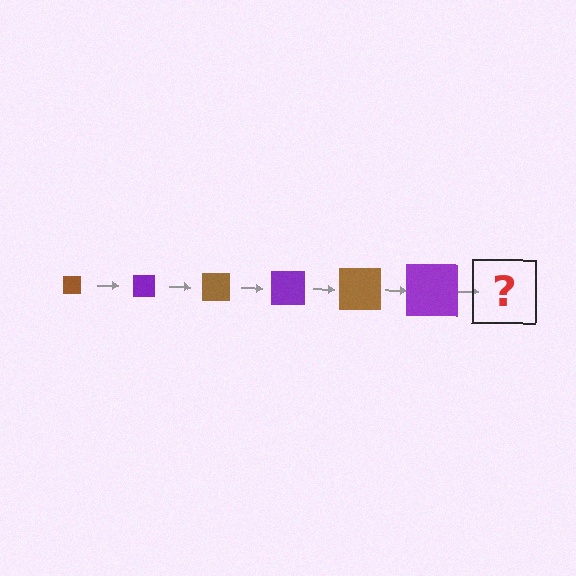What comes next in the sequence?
The next element should be a brown square, larger than the previous one.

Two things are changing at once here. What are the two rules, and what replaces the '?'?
The two rules are that the square grows larger each step and the color cycles through brown and purple. The '?' should be a brown square, larger than the previous one.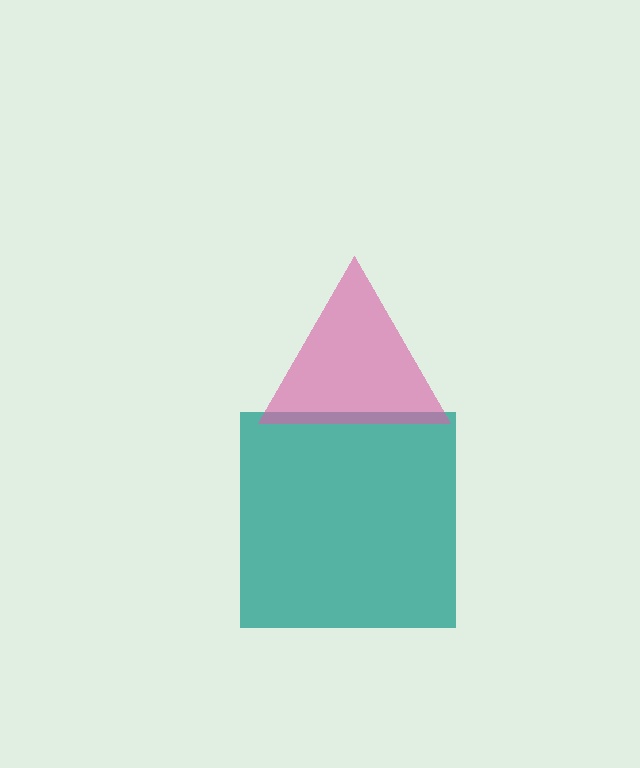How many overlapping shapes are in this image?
There are 2 overlapping shapes in the image.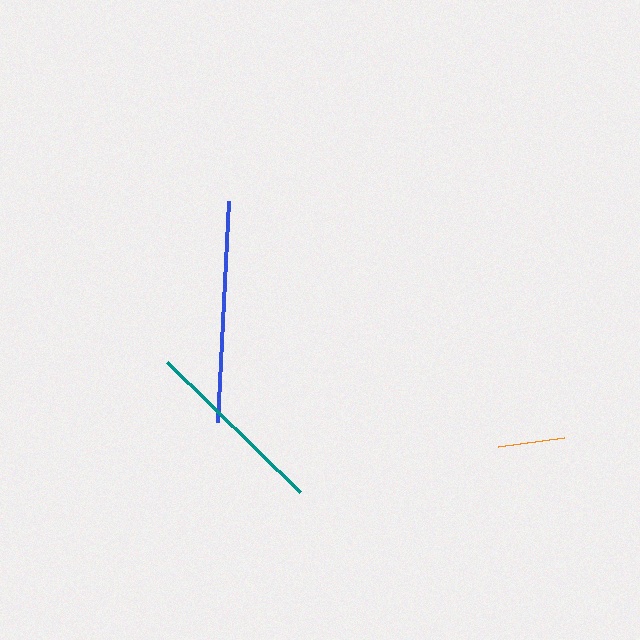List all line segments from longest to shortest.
From longest to shortest: blue, teal, orange.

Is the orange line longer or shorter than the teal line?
The teal line is longer than the orange line.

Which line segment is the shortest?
The orange line is the shortest at approximately 66 pixels.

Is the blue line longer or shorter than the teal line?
The blue line is longer than the teal line.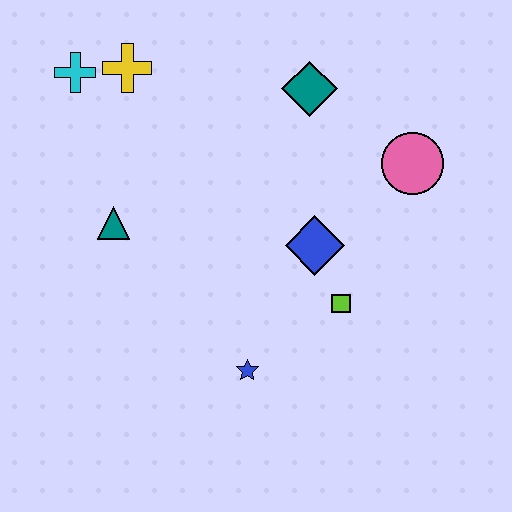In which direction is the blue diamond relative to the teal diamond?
The blue diamond is below the teal diamond.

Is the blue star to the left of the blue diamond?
Yes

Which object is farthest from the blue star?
The cyan cross is farthest from the blue star.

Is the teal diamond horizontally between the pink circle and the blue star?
Yes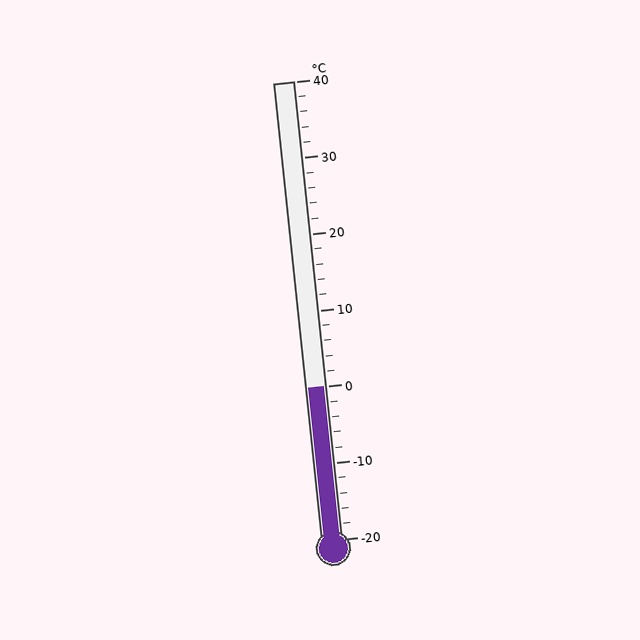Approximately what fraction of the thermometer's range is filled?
The thermometer is filled to approximately 35% of its range.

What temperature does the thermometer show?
The thermometer shows approximately 0°C.